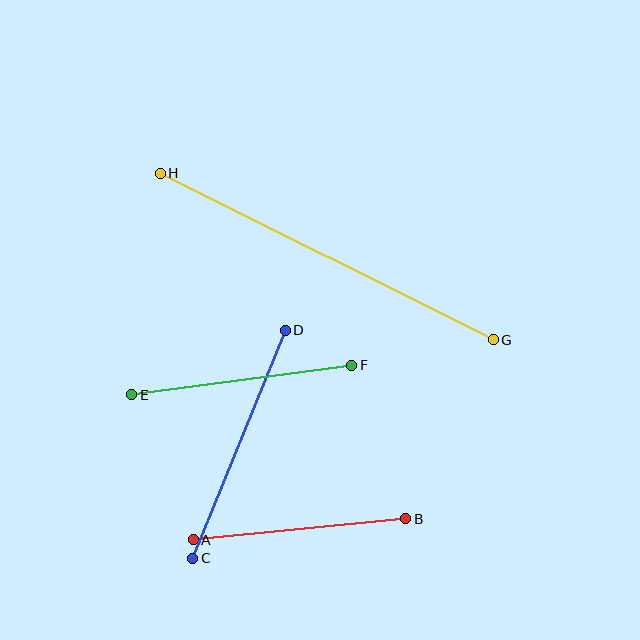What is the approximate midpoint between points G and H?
The midpoint is at approximately (327, 257) pixels.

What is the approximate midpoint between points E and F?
The midpoint is at approximately (242, 380) pixels.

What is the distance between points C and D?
The distance is approximately 246 pixels.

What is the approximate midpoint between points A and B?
The midpoint is at approximately (300, 529) pixels.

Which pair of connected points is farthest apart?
Points G and H are farthest apart.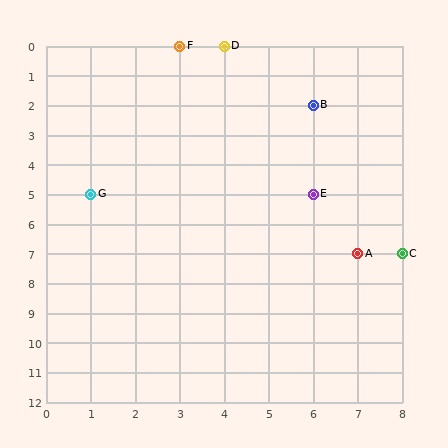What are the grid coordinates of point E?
Point E is at grid coordinates (6, 5).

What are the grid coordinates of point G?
Point G is at grid coordinates (1, 5).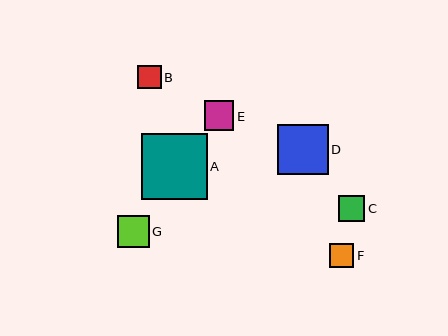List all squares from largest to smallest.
From largest to smallest: A, D, G, E, C, B, F.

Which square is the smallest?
Square F is the smallest with a size of approximately 24 pixels.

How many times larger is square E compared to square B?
Square E is approximately 1.2 times the size of square B.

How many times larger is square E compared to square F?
Square E is approximately 1.2 times the size of square F.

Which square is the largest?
Square A is the largest with a size of approximately 66 pixels.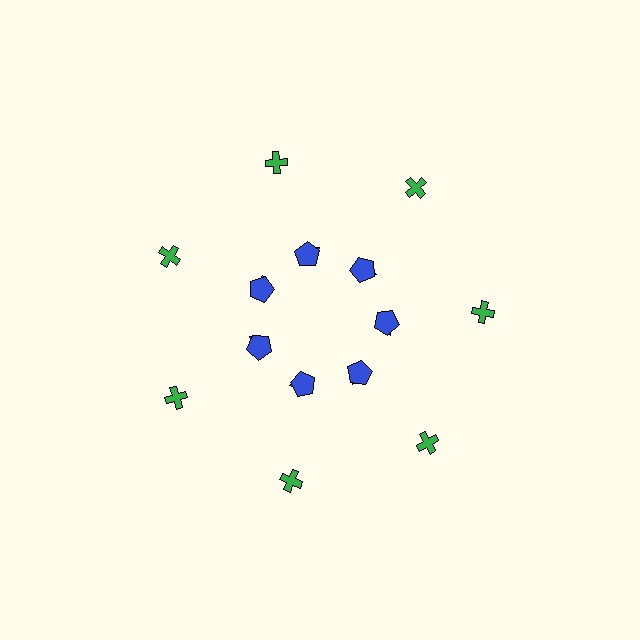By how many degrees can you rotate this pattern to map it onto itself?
The pattern maps onto itself every 51 degrees of rotation.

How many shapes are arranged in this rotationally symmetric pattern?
There are 21 shapes, arranged in 7 groups of 3.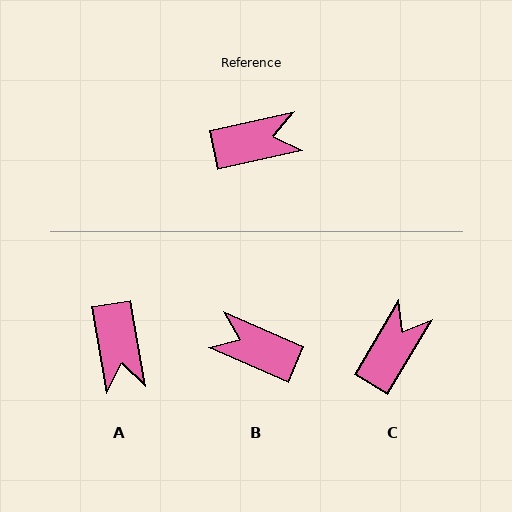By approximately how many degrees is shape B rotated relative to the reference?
Approximately 144 degrees counter-clockwise.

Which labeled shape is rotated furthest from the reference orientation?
B, about 144 degrees away.